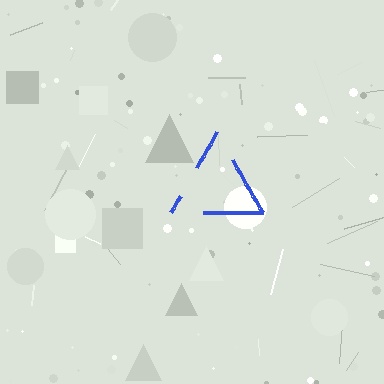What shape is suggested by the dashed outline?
The dashed outline suggests a triangle.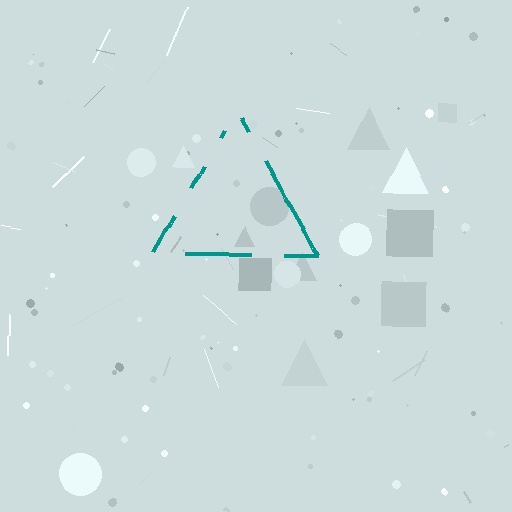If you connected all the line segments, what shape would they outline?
They would outline a triangle.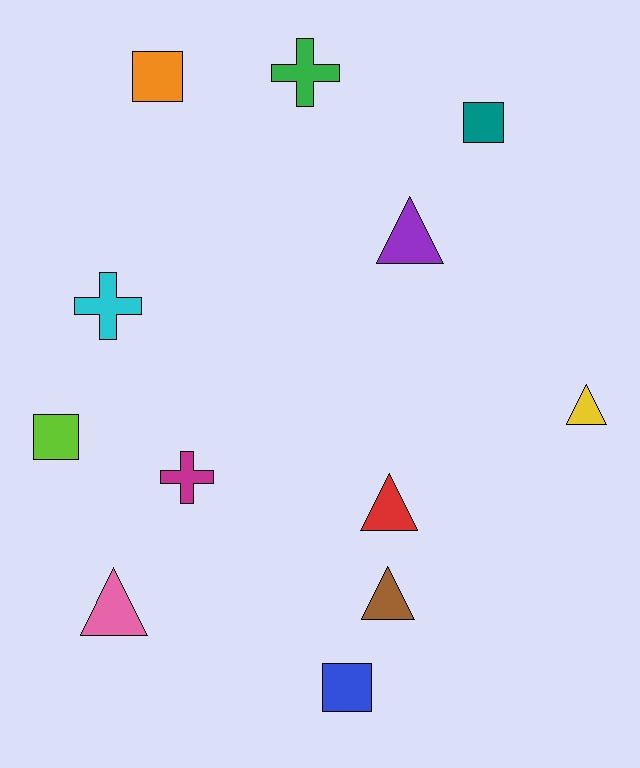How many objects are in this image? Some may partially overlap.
There are 12 objects.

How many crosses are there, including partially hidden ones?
There are 3 crosses.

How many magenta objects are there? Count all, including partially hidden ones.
There is 1 magenta object.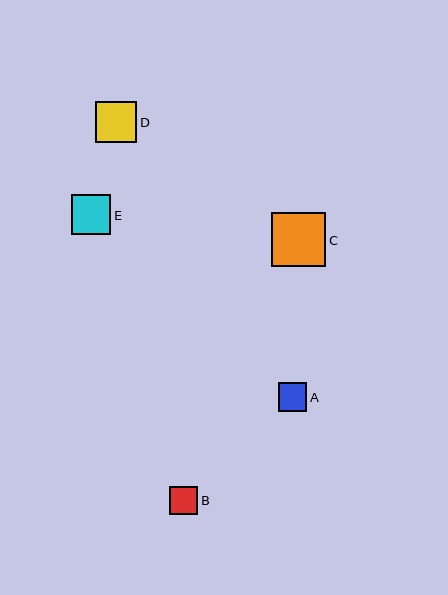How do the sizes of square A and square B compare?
Square A and square B are approximately the same size.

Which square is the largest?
Square C is the largest with a size of approximately 54 pixels.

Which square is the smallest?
Square B is the smallest with a size of approximately 28 pixels.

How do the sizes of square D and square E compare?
Square D and square E are approximately the same size.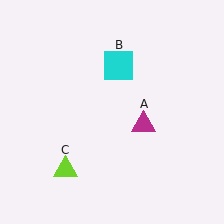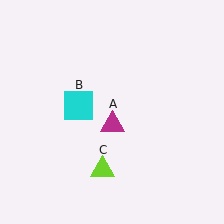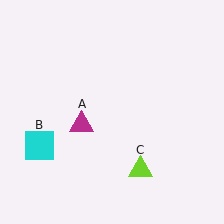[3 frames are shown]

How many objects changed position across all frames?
3 objects changed position: magenta triangle (object A), cyan square (object B), lime triangle (object C).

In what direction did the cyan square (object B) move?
The cyan square (object B) moved down and to the left.